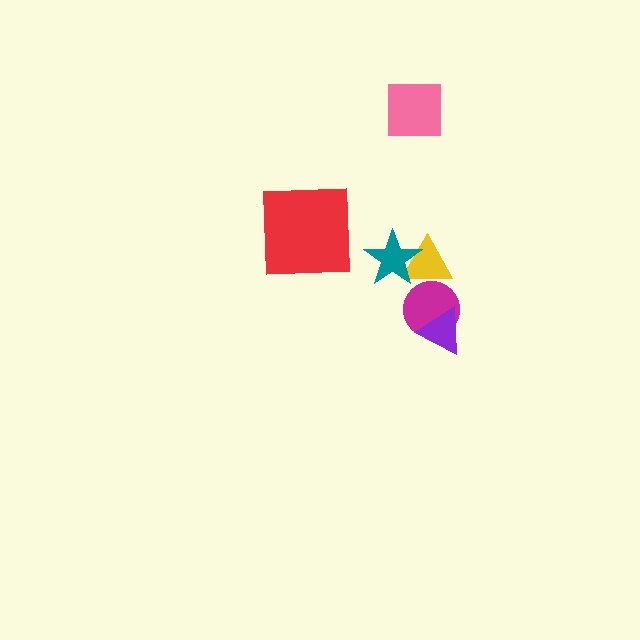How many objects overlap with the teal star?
1 object overlaps with the teal star.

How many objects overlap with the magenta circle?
2 objects overlap with the magenta circle.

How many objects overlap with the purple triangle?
1 object overlaps with the purple triangle.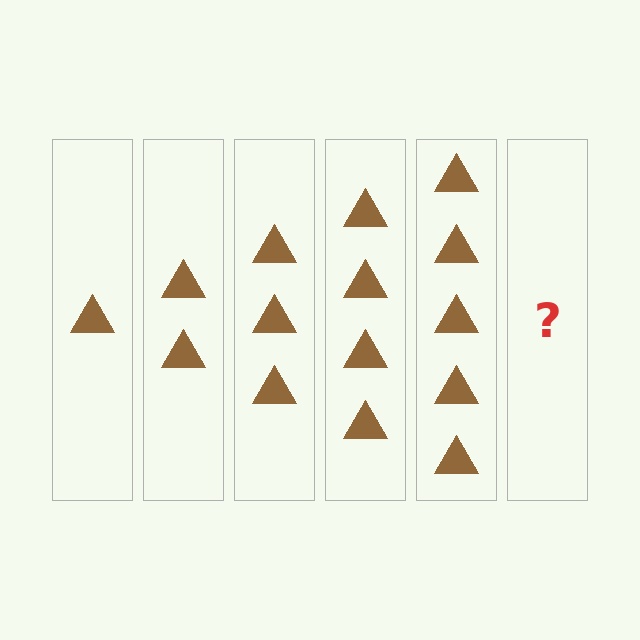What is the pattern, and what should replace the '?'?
The pattern is that each step adds one more triangle. The '?' should be 6 triangles.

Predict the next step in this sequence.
The next step is 6 triangles.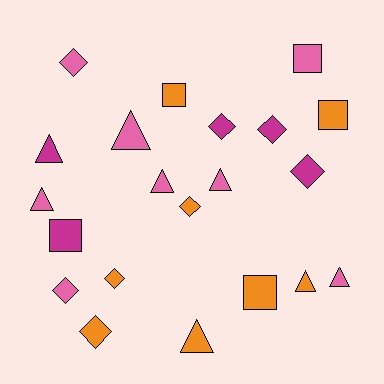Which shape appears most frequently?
Diamond, with 8 objects.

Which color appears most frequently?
Pink, with 8 objects.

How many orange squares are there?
There are 3 orange squares.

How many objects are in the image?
There are 21 objects.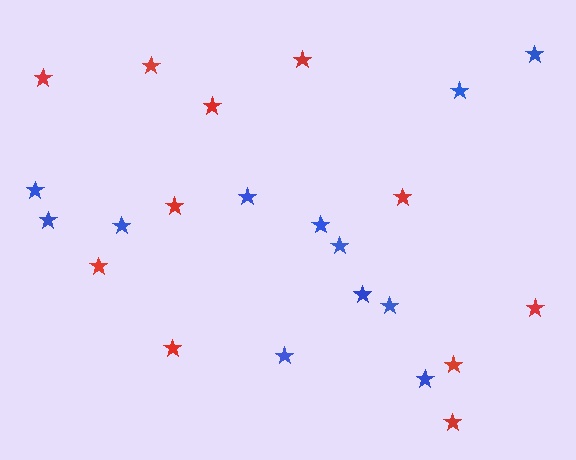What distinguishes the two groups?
There are 2 groups: one group of blue stars (12) and one group of red stars (11).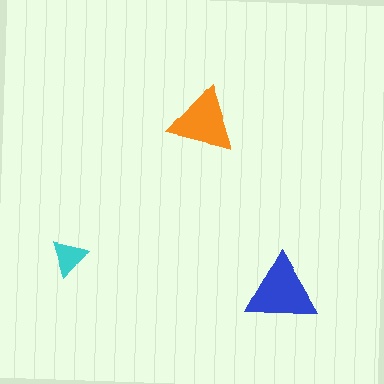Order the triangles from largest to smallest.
the blue one, the orange one, the cyan one.